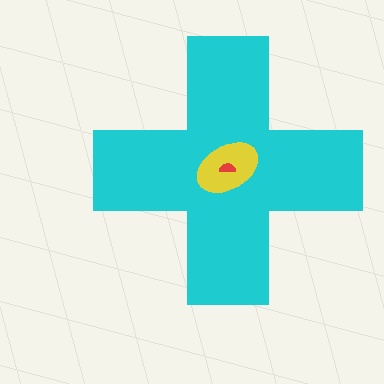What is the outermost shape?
The cyan cross.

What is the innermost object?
The red semicircle.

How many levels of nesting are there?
3.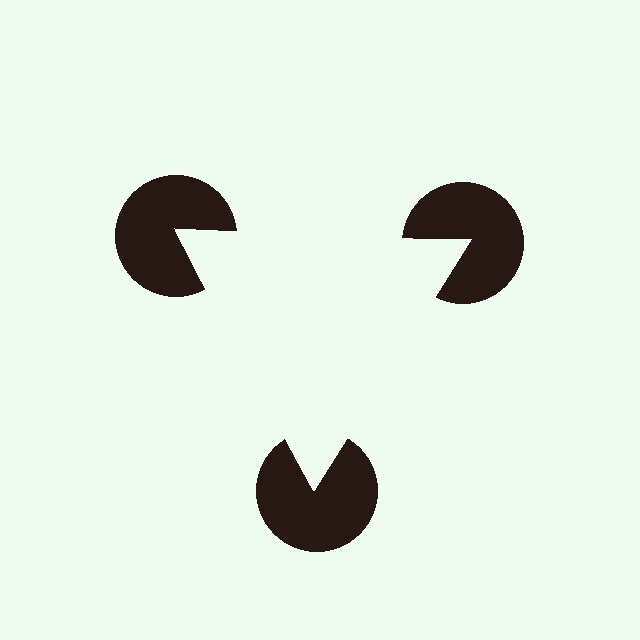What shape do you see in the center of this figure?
An illusory triangle — its edges are inferred from the aligned wedge cuts in the pac-man discs, not physically drawn.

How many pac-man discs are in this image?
There are 3 — one at each vertex of the illusory triangle.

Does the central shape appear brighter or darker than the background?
It typically appears slightly brighter than the background, even though no actual brightness change is drawn.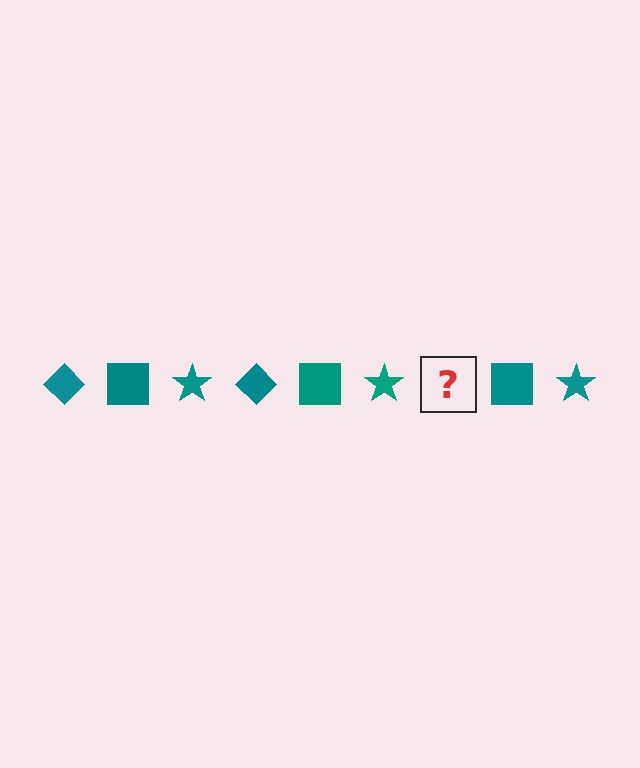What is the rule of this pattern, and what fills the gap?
The rule is that the pattern cycles through diamond, square, star shapes in teal. The gap should be filled with a teal diamond.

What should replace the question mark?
The question mark should be replaced with a teal diamond.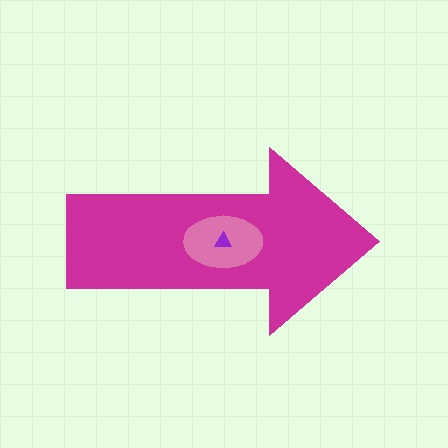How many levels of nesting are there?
3.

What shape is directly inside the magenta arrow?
The pink ellipse.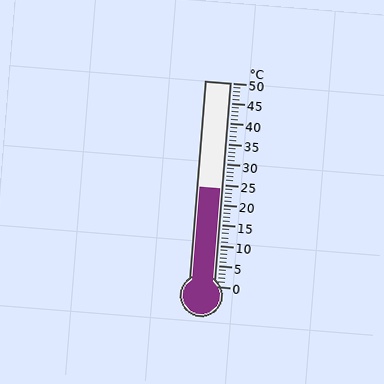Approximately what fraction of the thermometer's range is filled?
The thermometer is filled to approximately 50% of its range.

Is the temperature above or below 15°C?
The temperature is above 15°C.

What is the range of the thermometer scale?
The thermometer scale ranges from 0°C to 50°C.